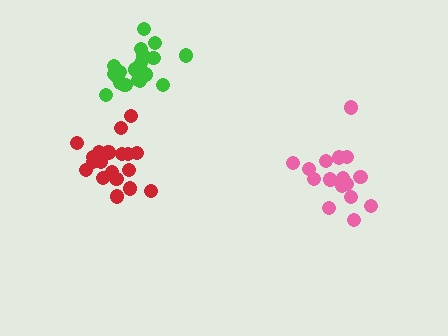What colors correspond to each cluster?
The clusters are colored: pink, green, red.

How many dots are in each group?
Group 1: 17 dots, Group 2: 21 dots, Group 3: 19 dots (57 total).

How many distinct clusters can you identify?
There are 3 distinct clusters.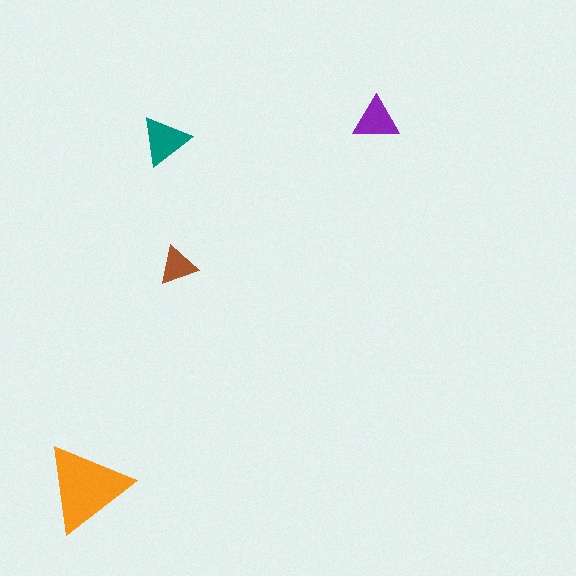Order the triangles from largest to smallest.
the orange one, the teal one, the purple one, the brown one.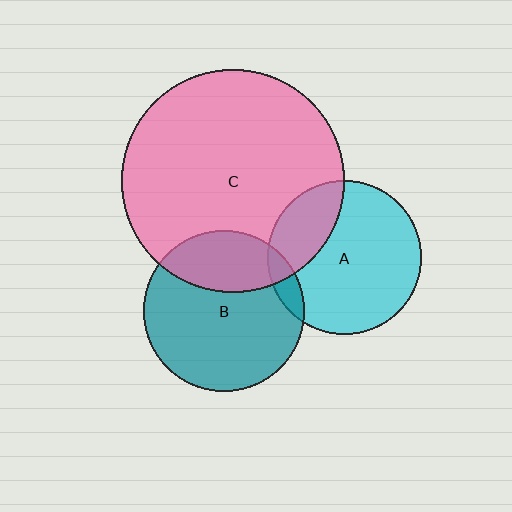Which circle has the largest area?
Circle C (pink).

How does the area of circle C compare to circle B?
Approximately 1.9 times.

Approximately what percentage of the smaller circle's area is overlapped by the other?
Approximately 10%.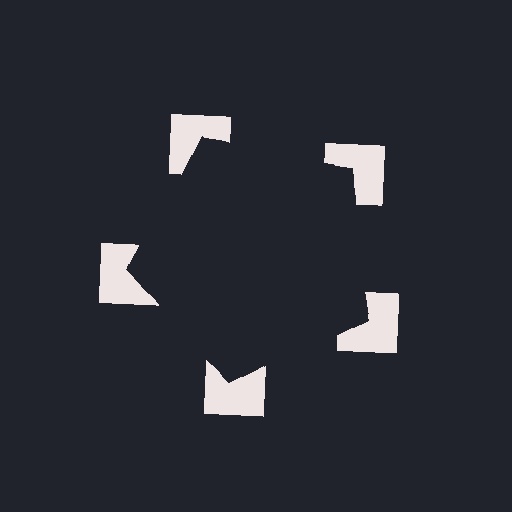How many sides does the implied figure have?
5 sides.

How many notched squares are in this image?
There are 5 — one at each vertex of the illusory pentagon.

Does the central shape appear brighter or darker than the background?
It typically appears slightly darker than the background, even though no actual brightness change is drawn.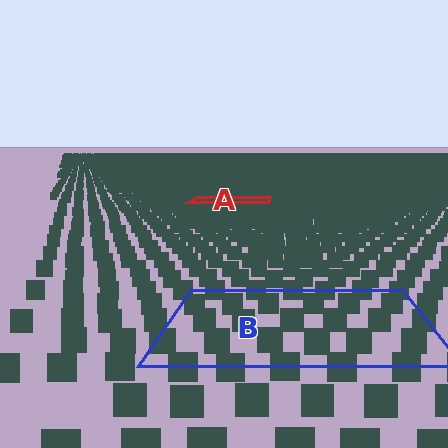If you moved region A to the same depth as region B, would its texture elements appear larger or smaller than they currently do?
They would appear larger. At a closer depth, the same texture elements are projected at a bigger on-screen size.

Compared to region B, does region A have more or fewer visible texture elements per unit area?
Region A has more texture elements per unit area — they are packed more densely because it is farther away.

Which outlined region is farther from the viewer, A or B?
Region A is farther from the viewer — the texture elements inside it appear smaller and more densely packed.